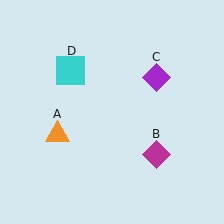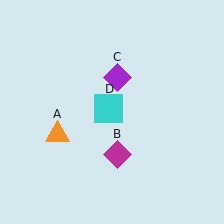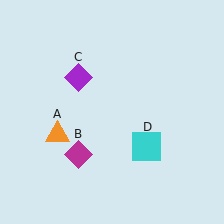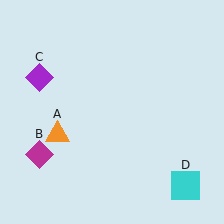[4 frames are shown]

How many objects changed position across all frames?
3 objects changed position: magenta diamond (object B), purple diamond (object C), cyan square (object D).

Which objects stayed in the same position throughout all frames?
Orange triangle (object A) remained stationary.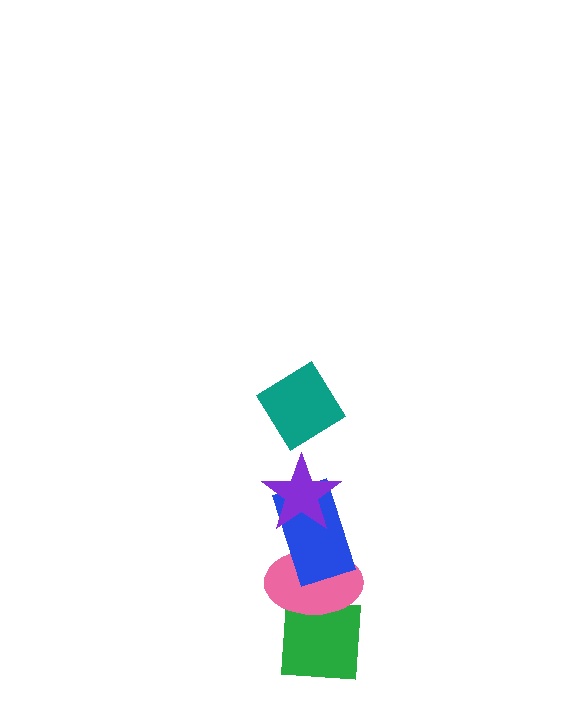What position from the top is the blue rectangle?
The blue rectangle is 3rd from the top.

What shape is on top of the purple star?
The teal diamond is on top of the purple star.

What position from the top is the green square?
The green square is 5th from the top.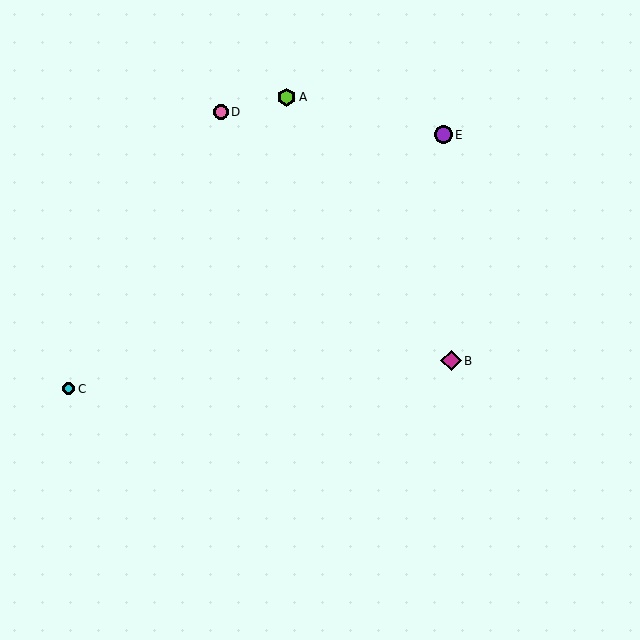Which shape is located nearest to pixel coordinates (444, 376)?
The magenta diamond (labeled B) at (451, 361) is nearest to that location.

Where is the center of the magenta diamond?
The center of the magenta diamond is at (451, 361).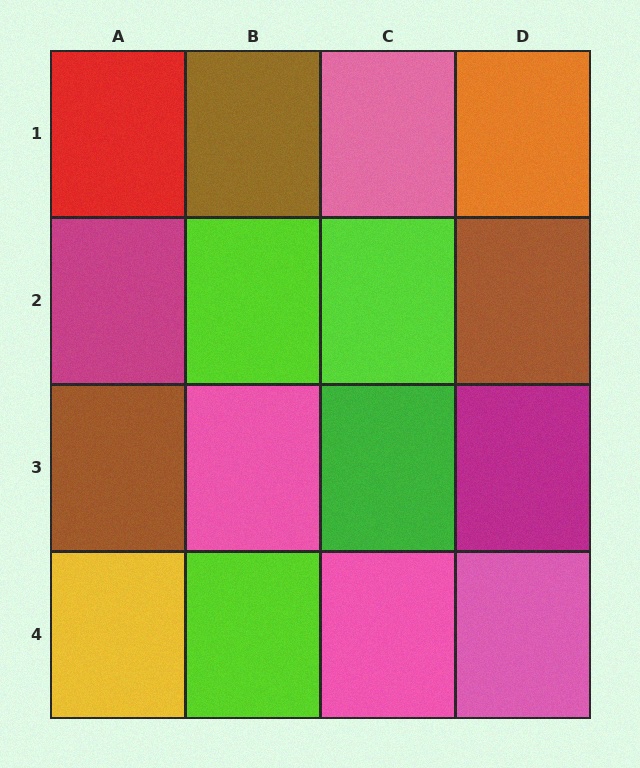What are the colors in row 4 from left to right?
Yellow, lime, pink, pink.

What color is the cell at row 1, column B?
Brown.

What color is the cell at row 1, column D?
Orange.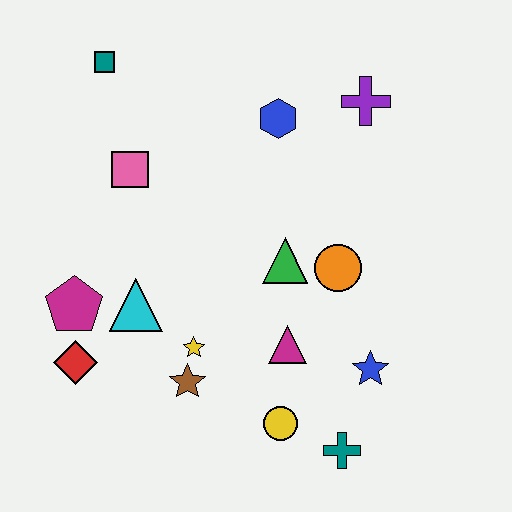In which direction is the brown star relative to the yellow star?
The brown star is below the yellow star.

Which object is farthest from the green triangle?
The teal square is farthest from the green triangle.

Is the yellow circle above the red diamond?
No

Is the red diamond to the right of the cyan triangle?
No